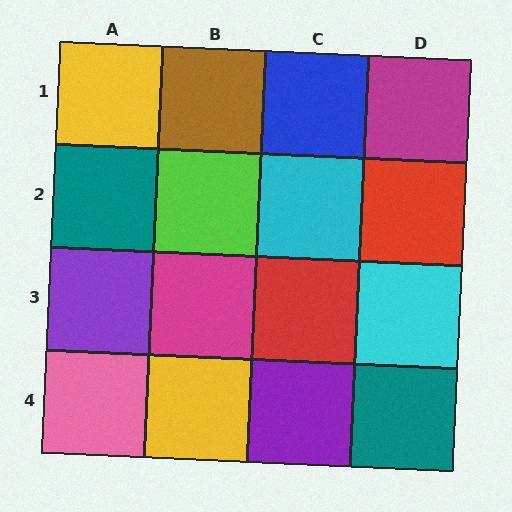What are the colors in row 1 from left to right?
Yellow, brown, blue, magenta.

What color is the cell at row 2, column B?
Lime.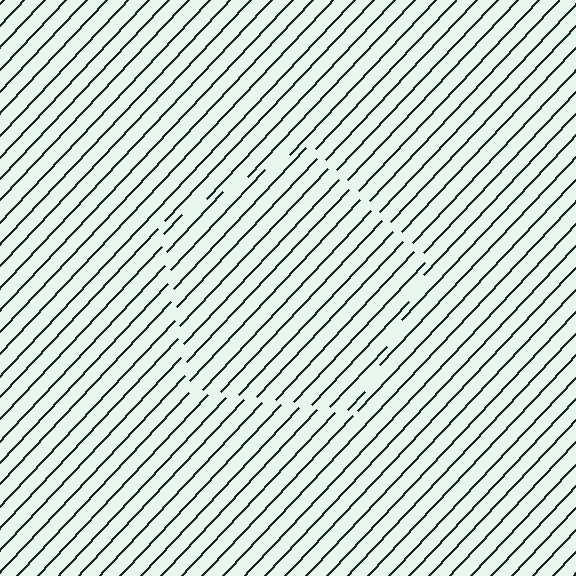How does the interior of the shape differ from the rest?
The interior of the shape contains the same grating, shifted by half a period — the contour is defined by the phase discontinuity where line-ends from the inner and outer gratings abut.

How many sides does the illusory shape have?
5 sides — the line-ends trace a pentagon.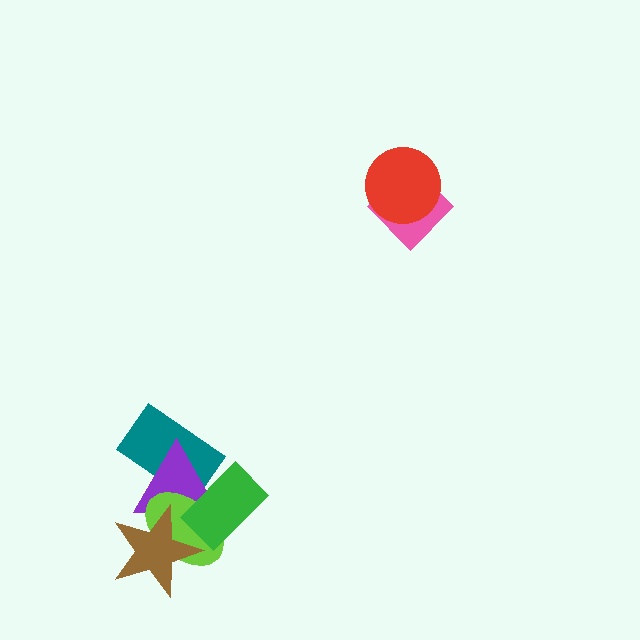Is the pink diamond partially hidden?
Yes, it is partially covered by another shape.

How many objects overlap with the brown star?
2 objects overlap with the brown star.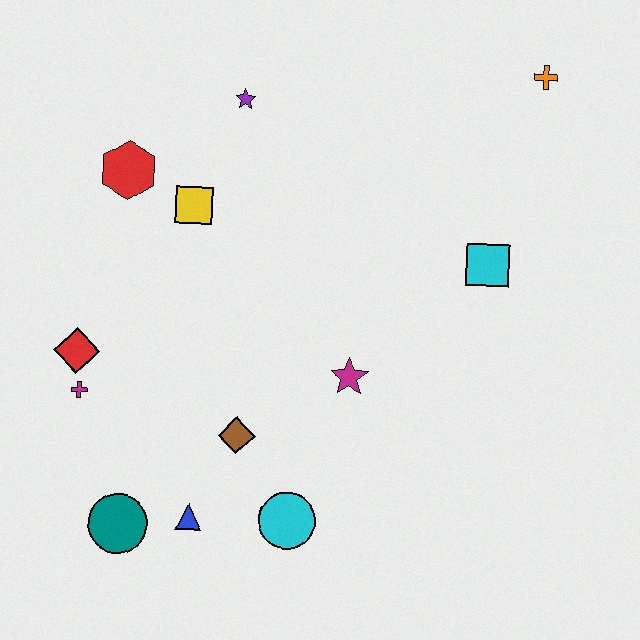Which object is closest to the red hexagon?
The yellow square is closest to the red hexagon.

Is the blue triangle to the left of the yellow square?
No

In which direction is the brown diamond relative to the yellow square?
The brown diamond is below the yellow square.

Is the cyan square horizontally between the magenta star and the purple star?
No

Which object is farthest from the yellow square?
The orange cross is farthest from the yellow square.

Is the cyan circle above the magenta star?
No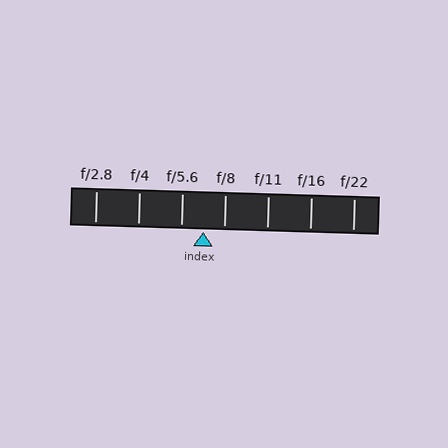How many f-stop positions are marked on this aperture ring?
There are 7 f-stop positions marked.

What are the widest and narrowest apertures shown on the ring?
The widest aperture shown is f/2.8 and the narrowest is f/22.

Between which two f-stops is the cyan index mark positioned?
The index mark is between f/5.6 and f/8.